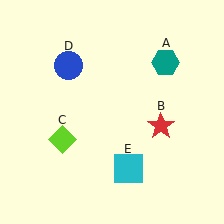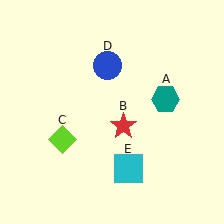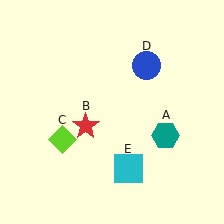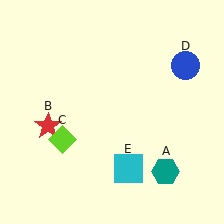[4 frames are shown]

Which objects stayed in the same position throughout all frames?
Lime diamond (object C) and cyan square (object E) remained stationary.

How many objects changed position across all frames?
3 objects changed position: teal hexagon (object A), red star (object B), blue circle (object D).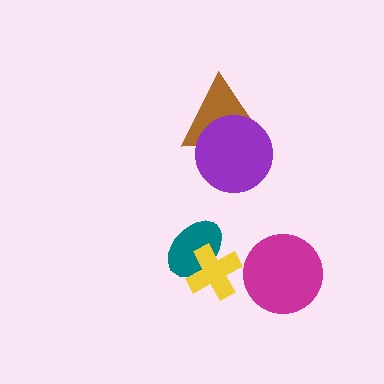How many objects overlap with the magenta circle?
0 objects overlap with the magenta circle.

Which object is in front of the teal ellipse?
The yellow cross is in front of the teal ellipse.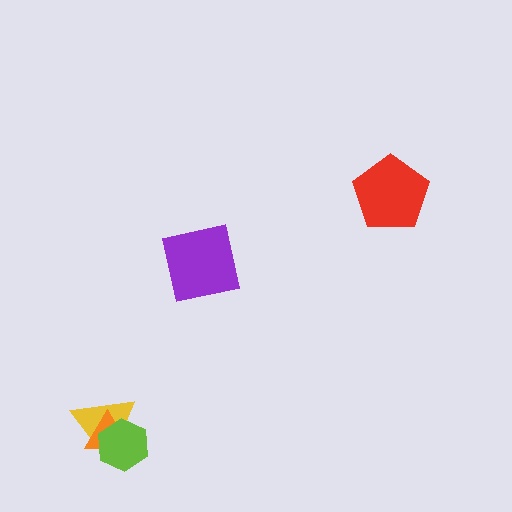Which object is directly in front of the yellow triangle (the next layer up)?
The orange triangle is directly in front of the yellow triangle.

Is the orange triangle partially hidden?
Yes, it is partially covered by another shape.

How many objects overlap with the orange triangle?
2 objects overlap with the orange triangle.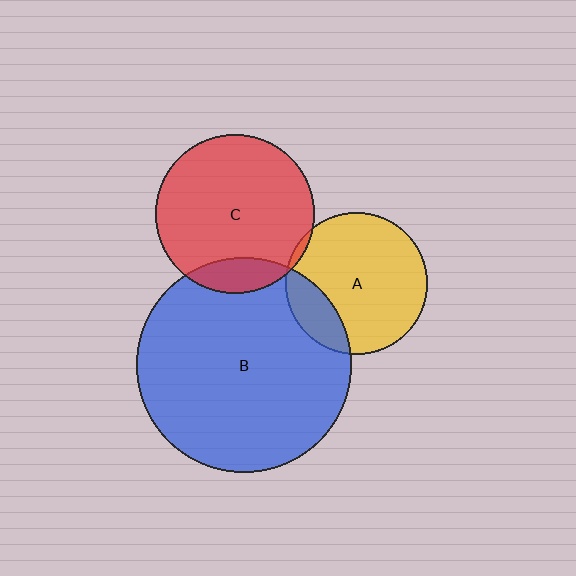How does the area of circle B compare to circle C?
Approximately 1.8 times.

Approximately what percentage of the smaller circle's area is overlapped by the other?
Approximately 15%.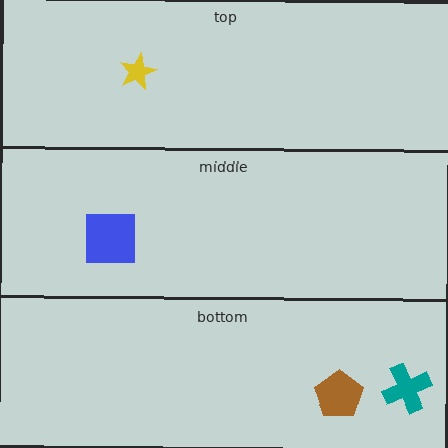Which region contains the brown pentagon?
The bottom region.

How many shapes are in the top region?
1.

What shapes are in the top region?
The yellow star.